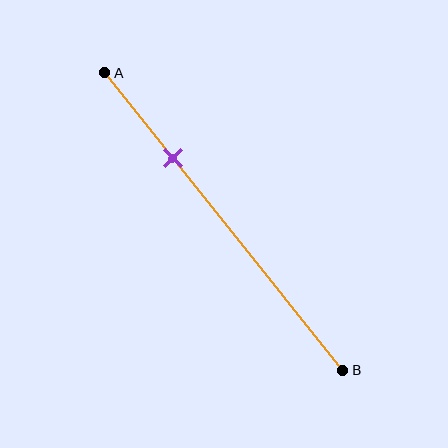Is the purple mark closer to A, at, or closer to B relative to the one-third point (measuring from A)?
The purple mark is closer to point A than the one-third point of segment AB.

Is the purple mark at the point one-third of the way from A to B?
No, the mark is at about 30% from A, not at the 33% one-third point.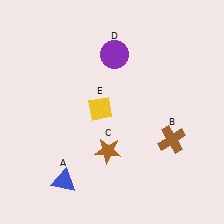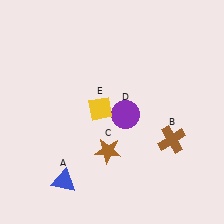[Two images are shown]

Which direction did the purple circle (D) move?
The purple circle (D) moved down.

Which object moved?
The purple circle (D) moved down.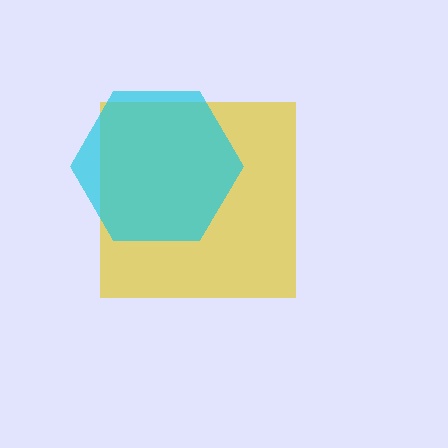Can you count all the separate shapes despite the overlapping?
Yes, there are 2 separate shapes.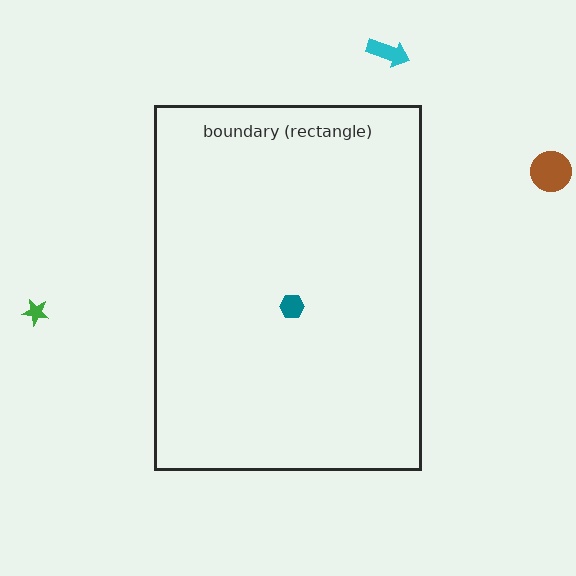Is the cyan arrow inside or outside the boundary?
Outside.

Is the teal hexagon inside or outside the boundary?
Inside.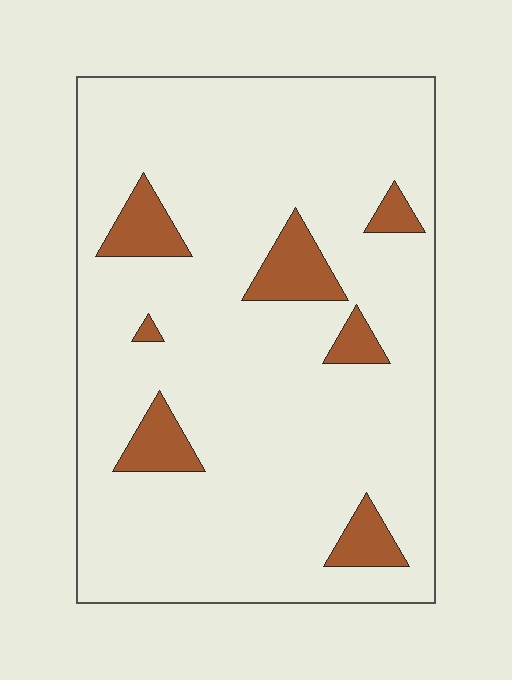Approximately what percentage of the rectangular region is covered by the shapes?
Approximately 10%.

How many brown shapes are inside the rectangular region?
7.